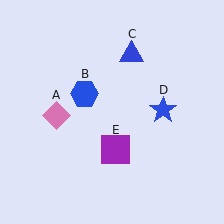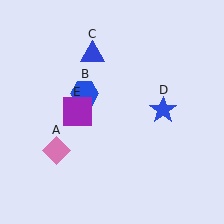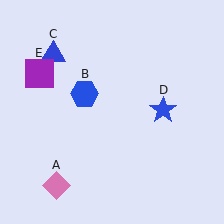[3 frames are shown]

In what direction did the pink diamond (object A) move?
The pink diamond (object A) moved down.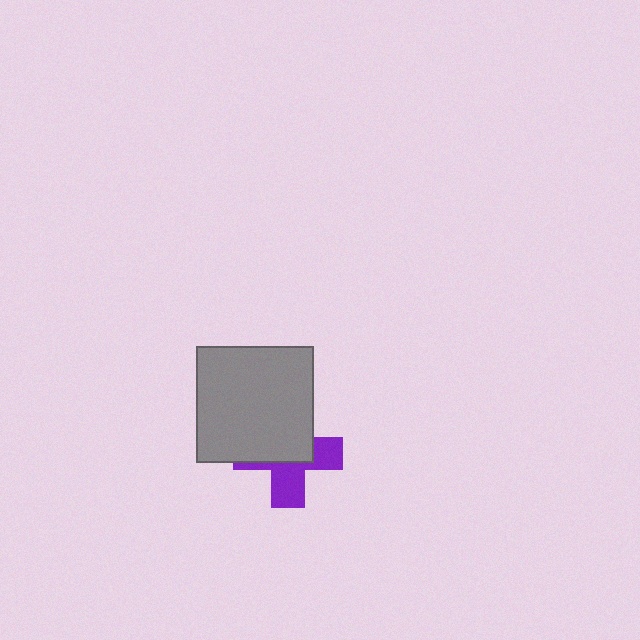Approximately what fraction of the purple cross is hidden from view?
Roughly 55% of the purple cross is hidden behind the gray square.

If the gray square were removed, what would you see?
You would see the complete purple cross.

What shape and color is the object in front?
The object in front is a gray square.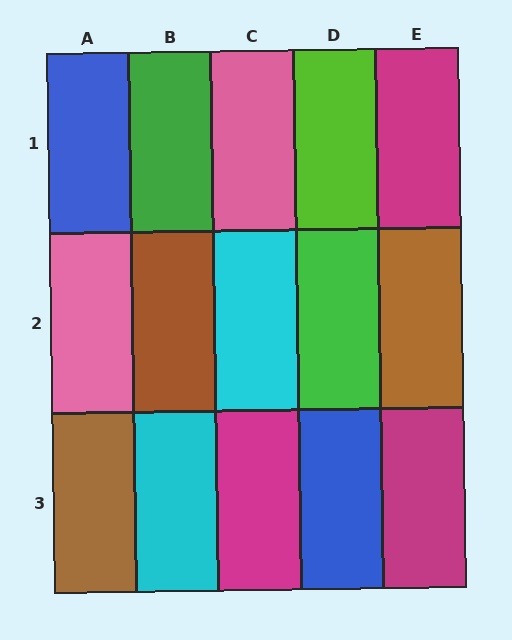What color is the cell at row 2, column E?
Brown.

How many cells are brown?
3 cells are brown.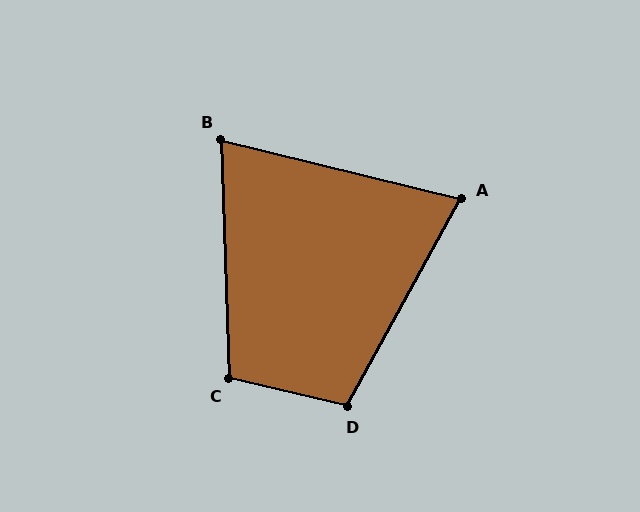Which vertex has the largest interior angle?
D, at approximately 106 degrees.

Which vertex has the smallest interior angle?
B, at approximately 74 degrees.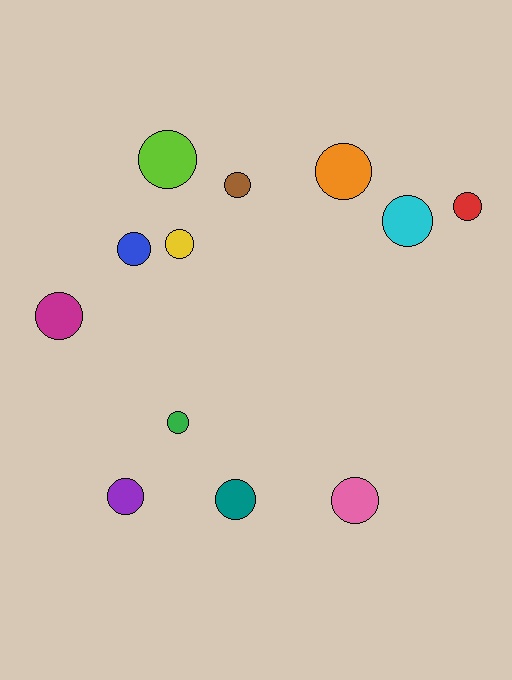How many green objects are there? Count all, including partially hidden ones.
There is 1 green object.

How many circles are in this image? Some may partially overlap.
There are 12 circles.